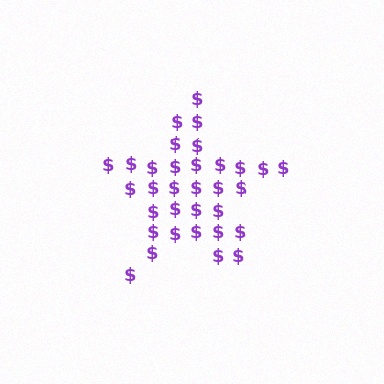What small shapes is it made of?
It is made of small dollar signs.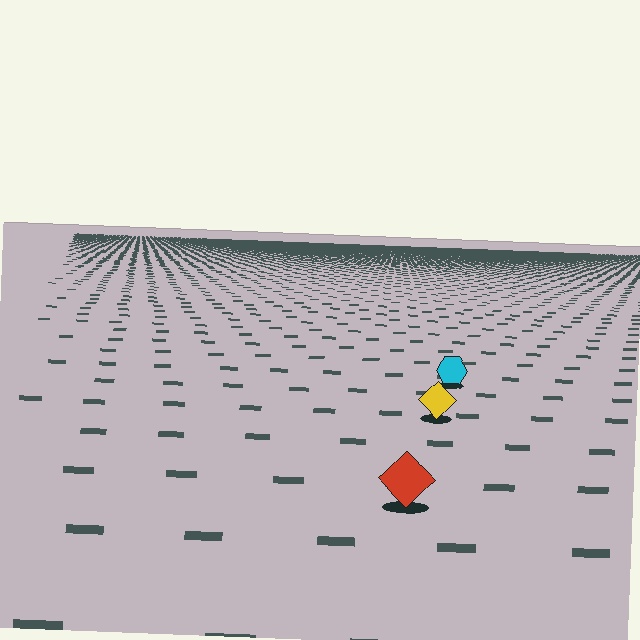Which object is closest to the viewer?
The red diamond is closest. The texture marks near it are larger and more spread out.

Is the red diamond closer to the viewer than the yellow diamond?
Yes. The red diamond is closer — you can tell from the texture gradient: the ground texture is coarser near it.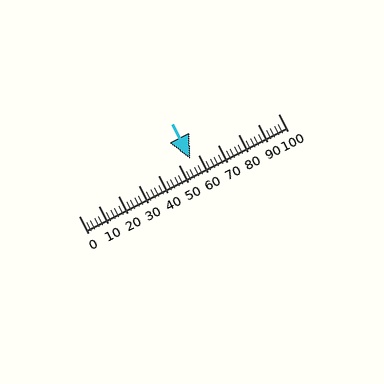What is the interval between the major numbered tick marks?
The major tick marks are spaced 10 units apart.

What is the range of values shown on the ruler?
The ruler shows values from 0 to 100.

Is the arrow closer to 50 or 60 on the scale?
The arrow is closer to 60.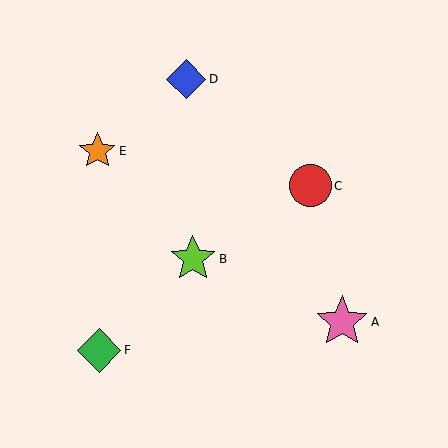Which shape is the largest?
The pink star (labeled A) is the largest.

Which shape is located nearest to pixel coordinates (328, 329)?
The pink star (labeled A) at (342, 322) is nearest to that location.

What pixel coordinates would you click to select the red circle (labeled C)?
Click at (310, 186) to select the red circle C.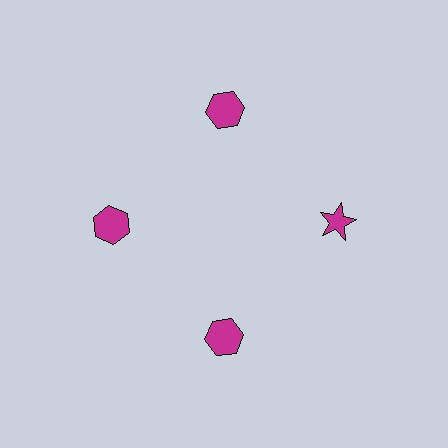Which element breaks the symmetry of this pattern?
The magenta star at roughly the 3 o'clock position breaks the symmetry. All other shapes are magenta hexagons.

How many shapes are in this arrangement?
There are 4 shapes arranged in a ring pattern.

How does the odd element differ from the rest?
It has a different shape: star instead of hexagon.